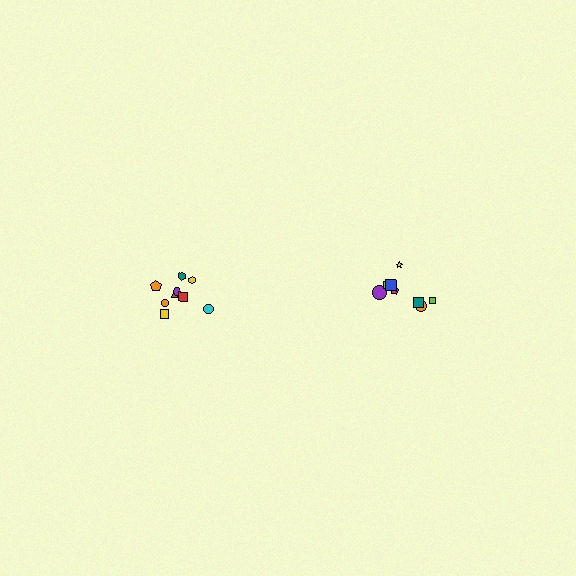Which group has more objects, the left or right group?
The left group.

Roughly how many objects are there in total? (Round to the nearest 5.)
Roughly 20 objects in total.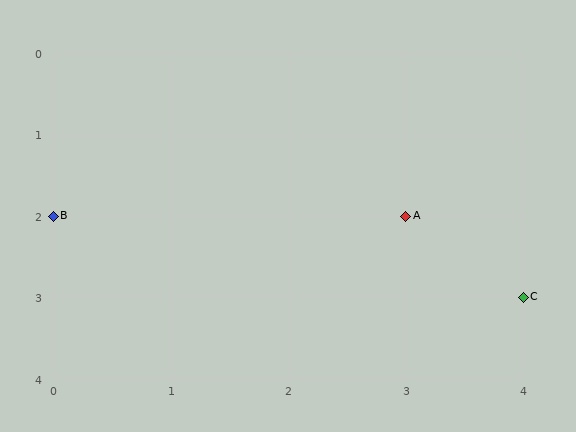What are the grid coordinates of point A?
Point A is at grid coordinates (3, 2).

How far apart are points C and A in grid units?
Points C and A are 1 column and 1 row apart (about 1.4 grid units diagonally).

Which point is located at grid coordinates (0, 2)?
Point B is at (0, 2).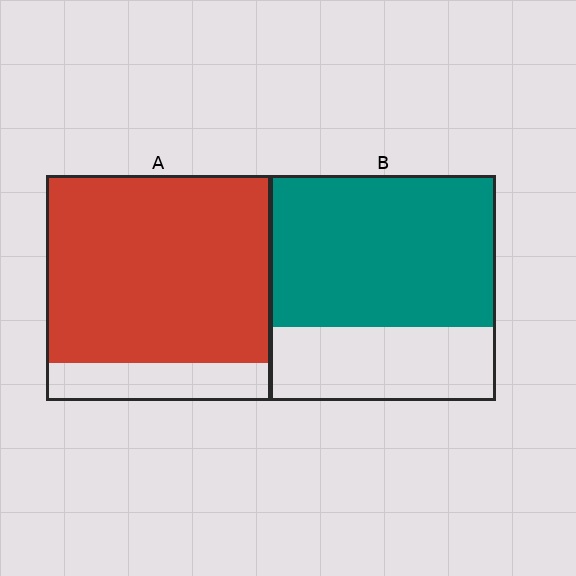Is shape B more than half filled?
Yes.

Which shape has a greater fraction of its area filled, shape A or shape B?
Shape A.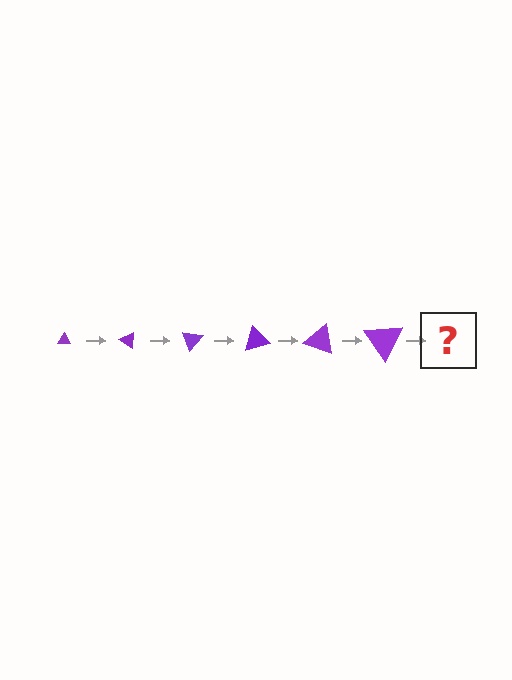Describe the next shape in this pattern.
It should be a triangle, larger than the previous one and rotated 210 degrees from the start.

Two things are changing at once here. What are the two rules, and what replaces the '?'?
The two rules are that the triangle grows larger each step and it rotates 35 degrees each step. The '?' should be a triangle, larger than the previous one and rotated 210 degrees from the start.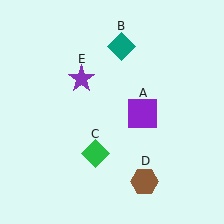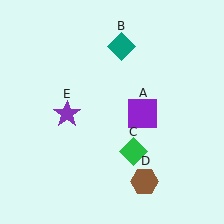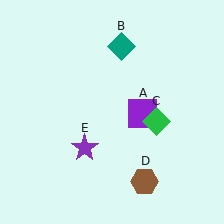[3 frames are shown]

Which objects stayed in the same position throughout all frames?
Purple square (object A) and teal diamond (object B) and brown hexagon (object D) remained stationary.